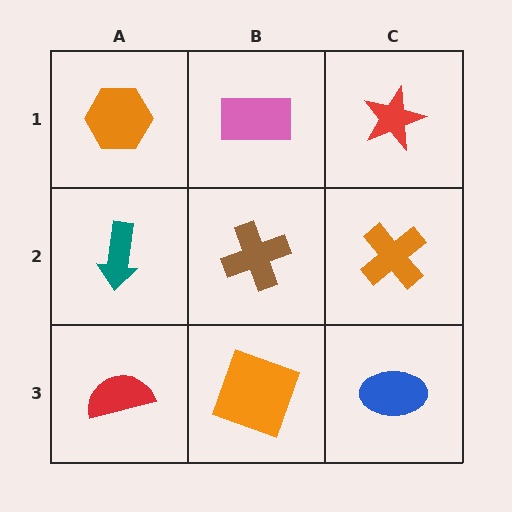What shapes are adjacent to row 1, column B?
A brown cross (row 2, column B), an orange hexagon (row 1, column A), a red star (row 1, column C).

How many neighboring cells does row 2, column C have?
3.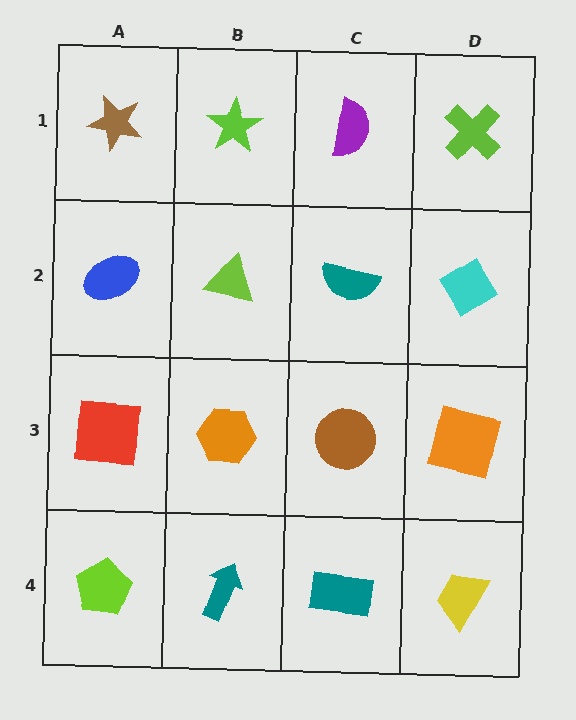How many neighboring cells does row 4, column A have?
2.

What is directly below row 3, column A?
A lime pentagon.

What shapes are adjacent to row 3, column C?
A teal semicircle (row 2, column C), a teal rectangle (row 4, column C), an orange hexagon (row 3, column B), an orange square (row 3, column D).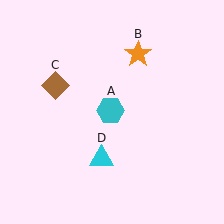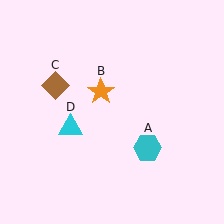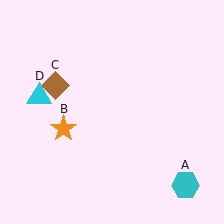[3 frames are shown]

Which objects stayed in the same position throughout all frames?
Brown diamond (object C) remained stationary.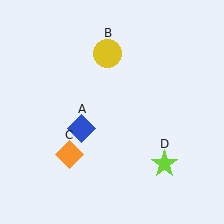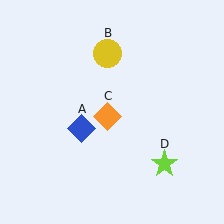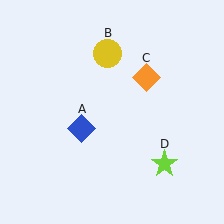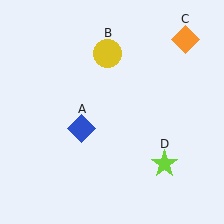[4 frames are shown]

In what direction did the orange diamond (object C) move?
The orange diamond (object C) moved up and to the right.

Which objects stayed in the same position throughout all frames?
Blue diamond (object A) and yellow circle (object B) and lime star (object D) remained stationary.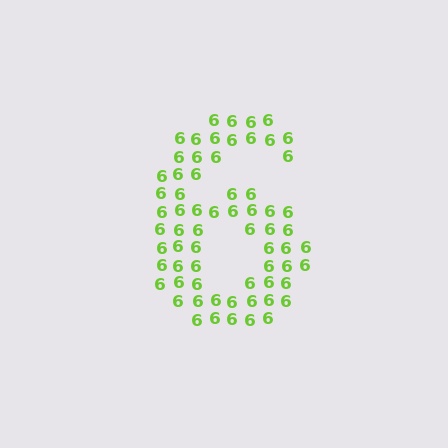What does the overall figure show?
The overall figure shows the digit 6.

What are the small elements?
The small elements are digit 6's.